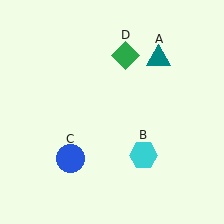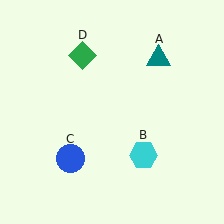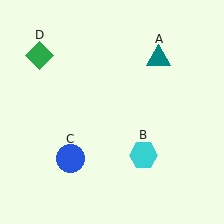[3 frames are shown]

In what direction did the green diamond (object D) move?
The green diamond (object D) moved left.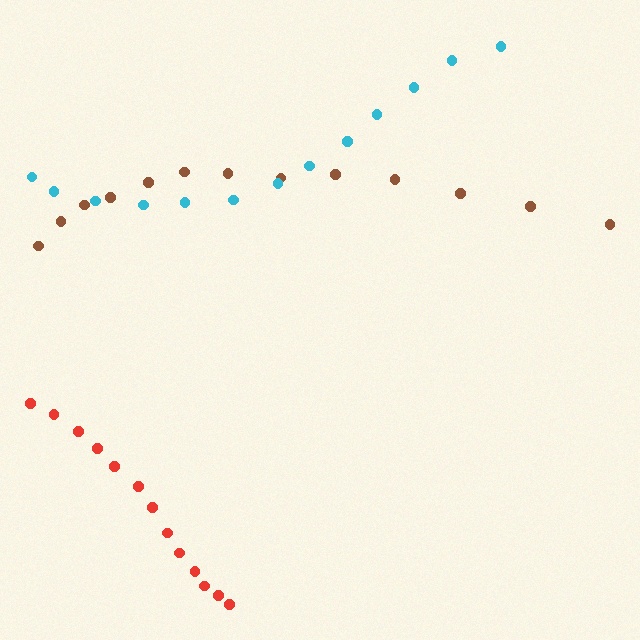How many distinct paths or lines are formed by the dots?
There are 3 distinct paths.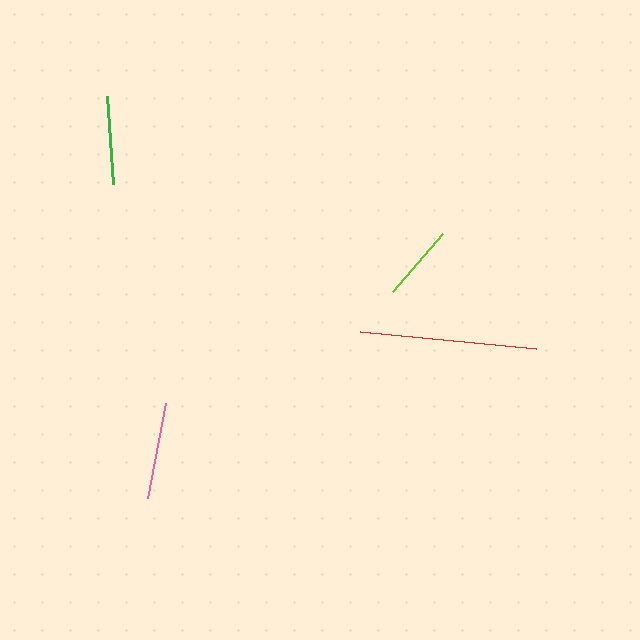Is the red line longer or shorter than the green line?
The red line is longer than the green line.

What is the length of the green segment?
The green segment is approximately 88 pixels long.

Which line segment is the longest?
The red line is the longest at approximately 176 pixels.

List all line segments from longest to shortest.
From longest to shortest: red, pink, green, lime.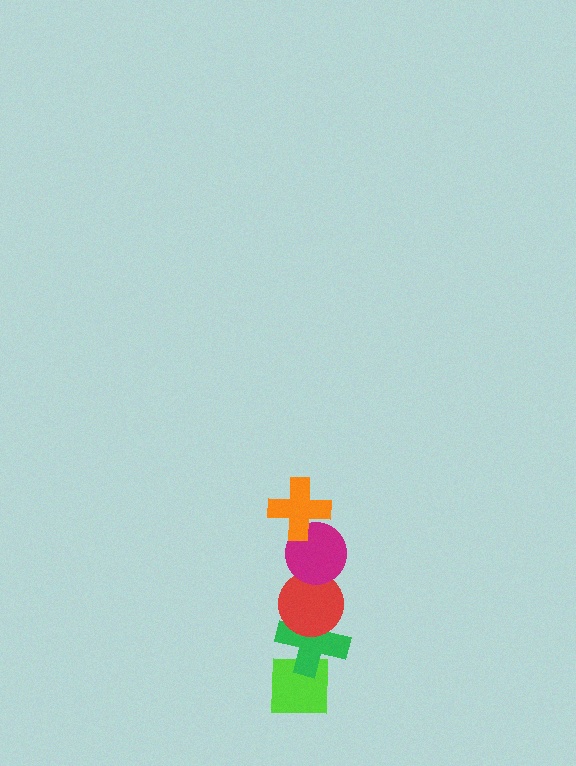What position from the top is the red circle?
The red circle is 3rd from the top.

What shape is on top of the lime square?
The green cross is on top of the lime square.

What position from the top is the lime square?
The lime square is 5th from the top.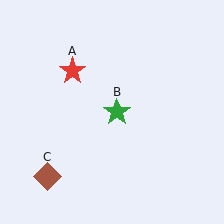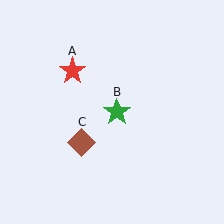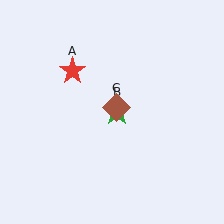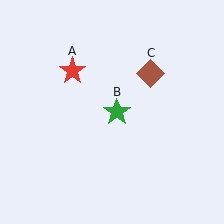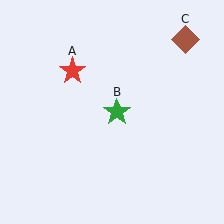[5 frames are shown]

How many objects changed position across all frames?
1 object changed position: brown diamond (object C).